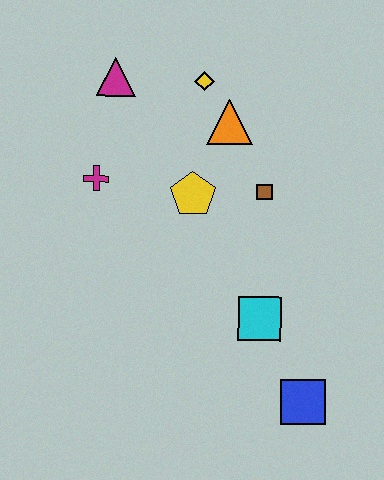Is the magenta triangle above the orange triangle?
Yes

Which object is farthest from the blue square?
The magenta triangle is farthest from the blue square.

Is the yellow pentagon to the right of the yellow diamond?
No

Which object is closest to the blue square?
The cyan square is closest to the blue square.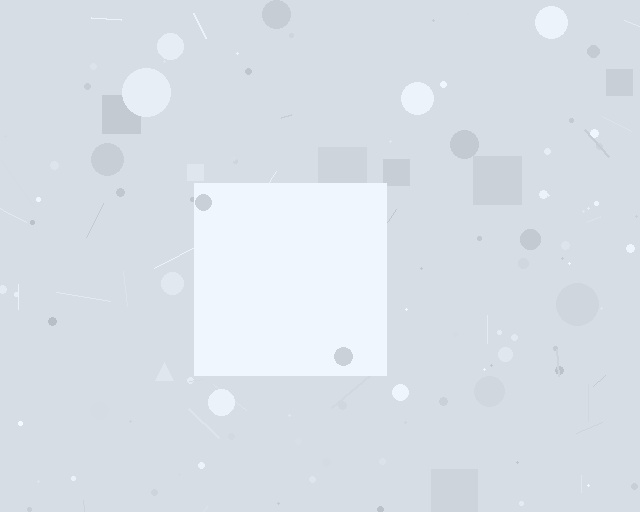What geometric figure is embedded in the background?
A square is embedded in the background.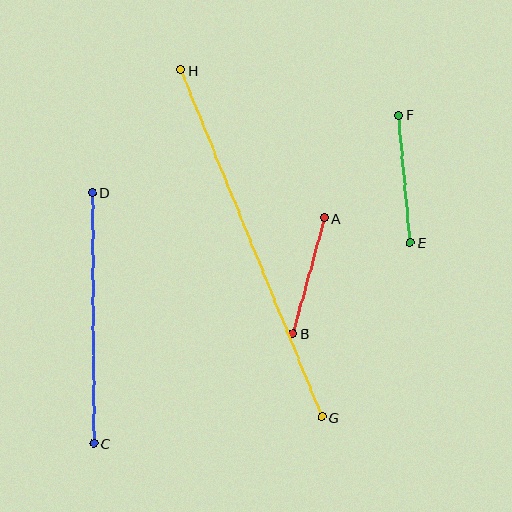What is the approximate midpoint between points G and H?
The midpoint is at approximately (251, 244) pixels.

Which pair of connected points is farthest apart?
Points G and H are farthest apart.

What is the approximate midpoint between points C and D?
The midpoint is at approximately (93, 318) pixels.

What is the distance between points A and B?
The distance is approximately 120 pixels.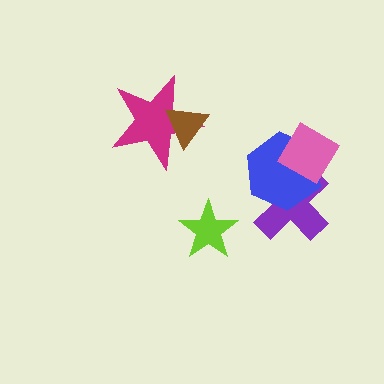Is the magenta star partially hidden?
Yes, it is partially covered by another shape.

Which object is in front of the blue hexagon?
The pink diamond is in front of the blue hexagon.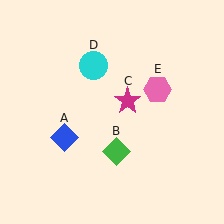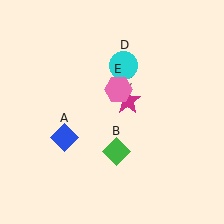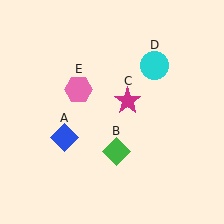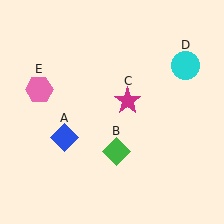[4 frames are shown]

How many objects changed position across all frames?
2 objects changed position: cyan circle (object D), pink hexagon (object E).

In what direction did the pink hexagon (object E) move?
The pink hexagon (object E) moved left.